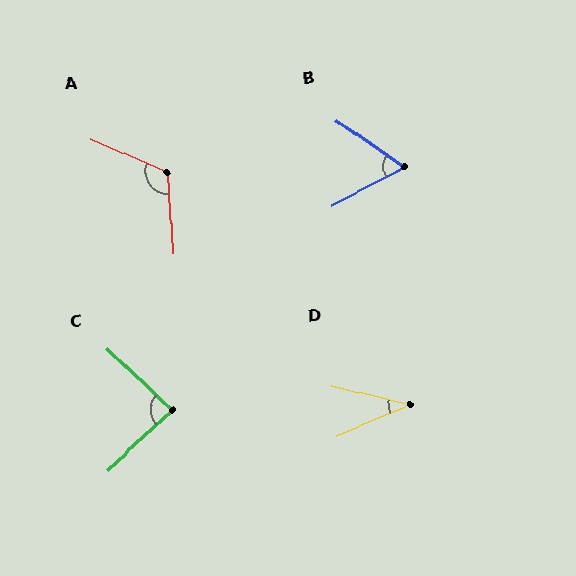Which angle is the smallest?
D, at approximately 36 degrees.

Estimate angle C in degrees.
Approximately 87 degrees.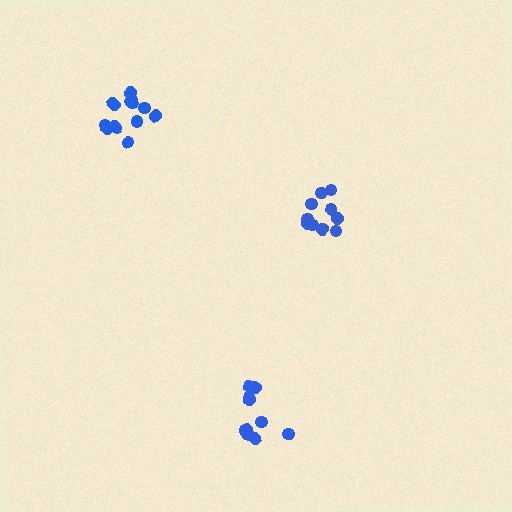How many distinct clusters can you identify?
There are 3 distinct clusters.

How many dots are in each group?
Group 1: 10 dots, Group 2: 14 dots, Group 3: 10 dots (34 total).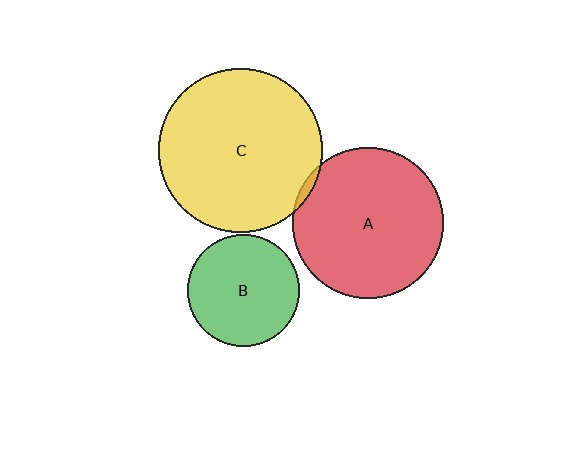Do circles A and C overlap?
Yes.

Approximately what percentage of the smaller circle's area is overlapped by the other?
Approximately 5%.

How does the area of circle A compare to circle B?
Approximately 1.8 times.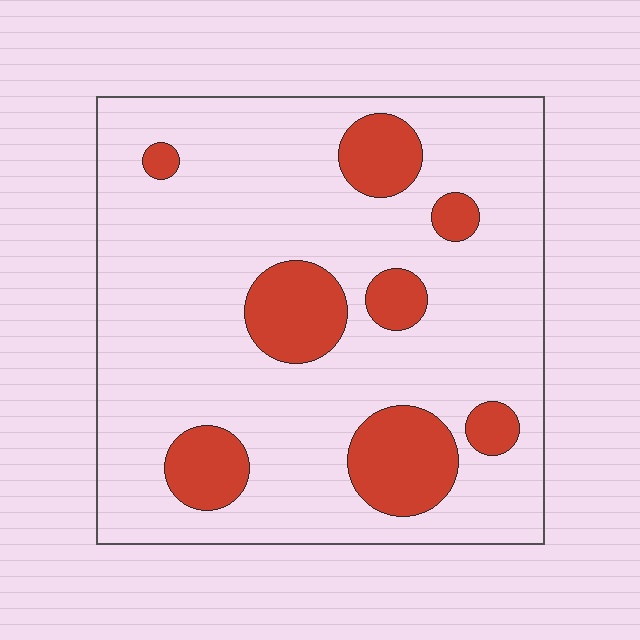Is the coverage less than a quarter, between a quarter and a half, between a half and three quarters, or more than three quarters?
Less than a quarter.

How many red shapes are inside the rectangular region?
8.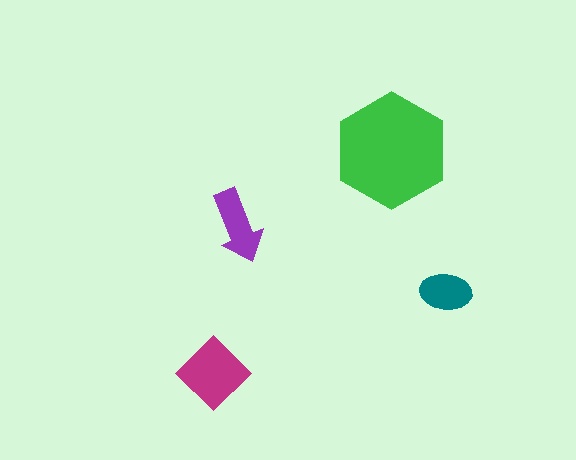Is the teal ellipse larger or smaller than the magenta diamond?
Smaller.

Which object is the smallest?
The teal ellipse.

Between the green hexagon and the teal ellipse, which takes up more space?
The green hexagon.